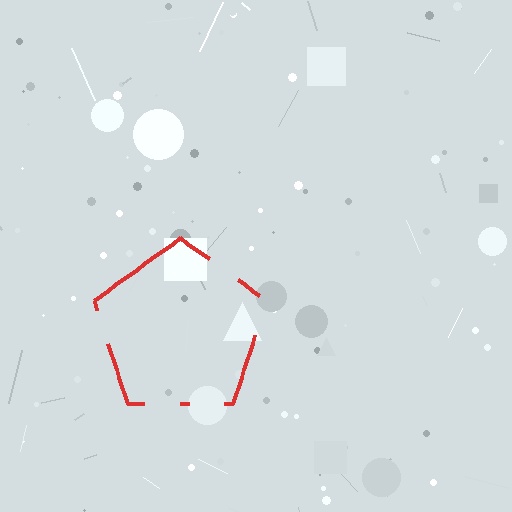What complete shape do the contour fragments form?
The contour fragments form a pentagon.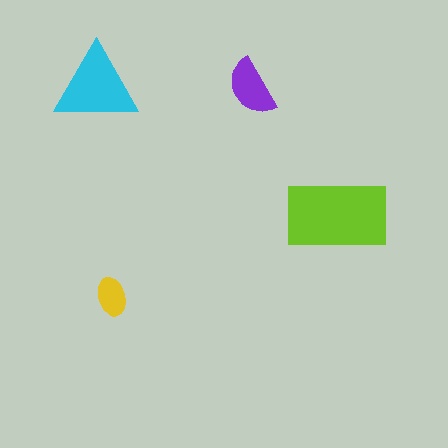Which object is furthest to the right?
The lime rectangle is rightmost.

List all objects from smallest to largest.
The yellow ellipse, the purple semicircle, the cyan triangle, the lime rectangle.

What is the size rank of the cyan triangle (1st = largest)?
2nd.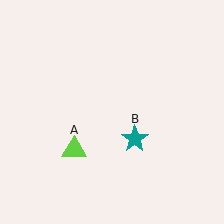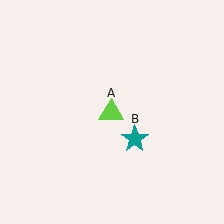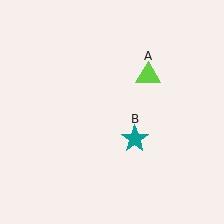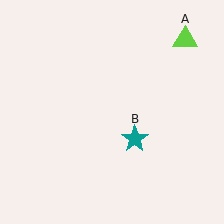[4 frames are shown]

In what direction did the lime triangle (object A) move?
The lime triangle (object A) moved up and to the right.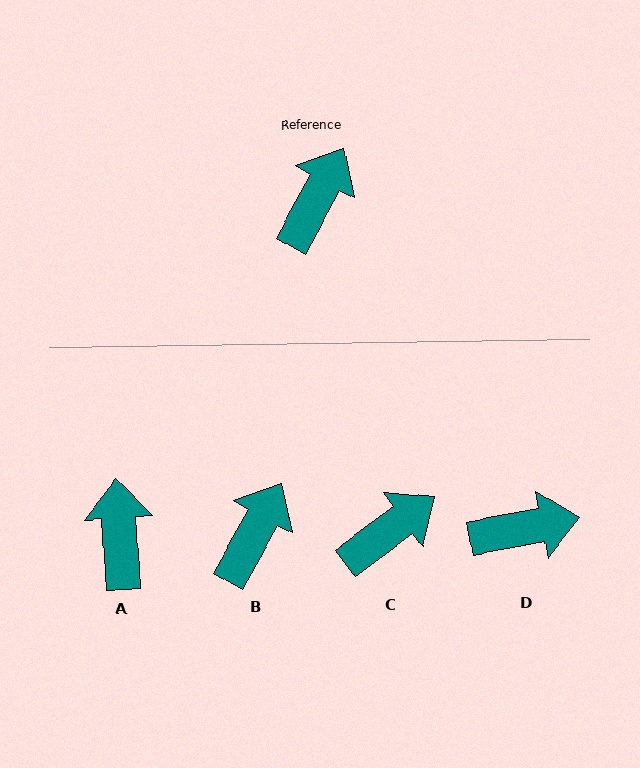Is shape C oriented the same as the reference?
No, it is off by about 25 degrees.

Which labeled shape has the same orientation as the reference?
B.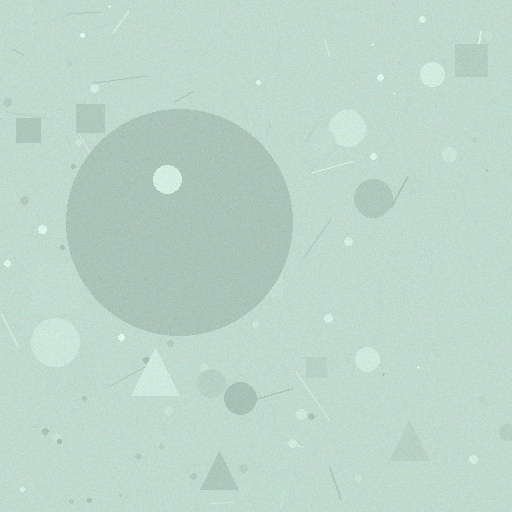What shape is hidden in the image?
A circle is hidden in the image.